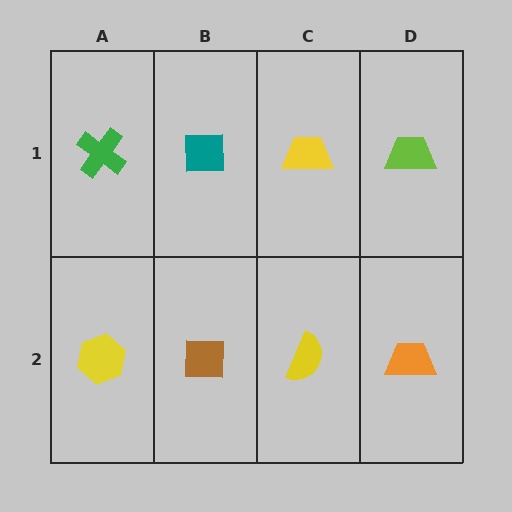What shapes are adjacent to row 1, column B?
A brown square (row 2, column B), a green cross (row 1, column A), a yellow trapezoid (row 1, column C).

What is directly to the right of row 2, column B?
A yellow semicircle.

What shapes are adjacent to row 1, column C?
A yellow semicircle (row 2, column C), a teal square (row 1, column B), a lime trapezoid (row 1, column D).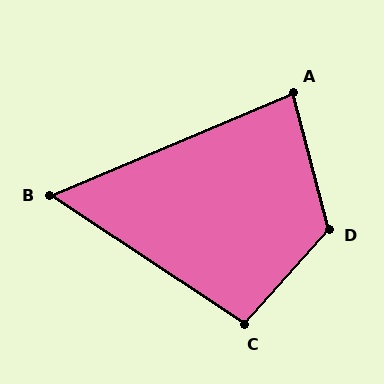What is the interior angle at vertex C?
Approximately 98 degrees (obtuse).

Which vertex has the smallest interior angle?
B, at approximately 56 degrees.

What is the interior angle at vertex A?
Approximately 82 degrees (acute).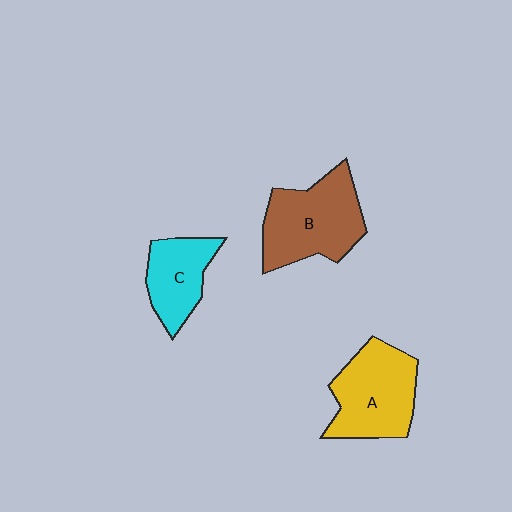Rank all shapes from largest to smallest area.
From largest to smallest: B (brown), A (yellow), C (cyan).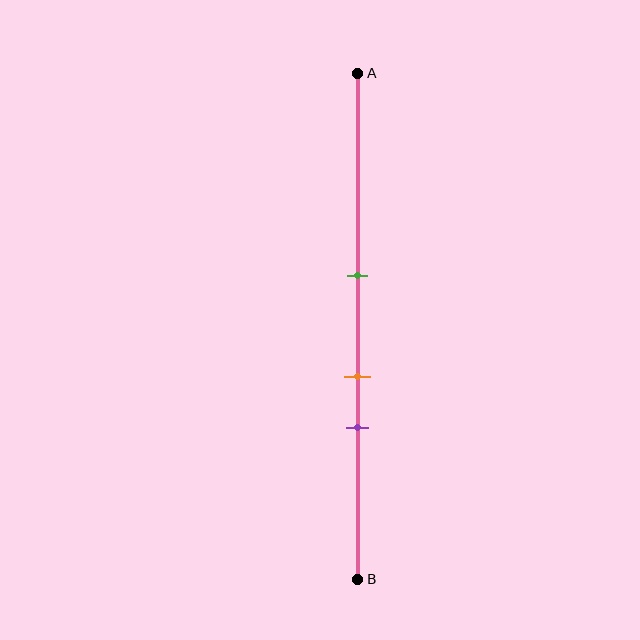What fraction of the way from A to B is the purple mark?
The purple mark is approximately 70% (0.7) of the way from A to B.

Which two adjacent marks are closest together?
The orange and purple marks are the closest adjacent pair.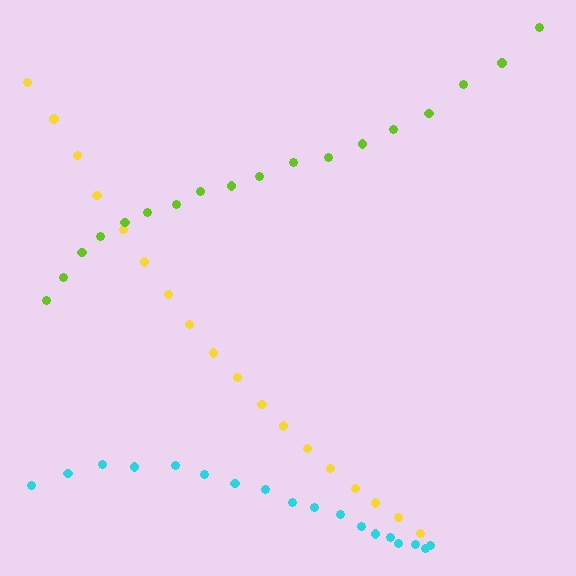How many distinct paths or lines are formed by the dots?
There are 3 distinct paths.